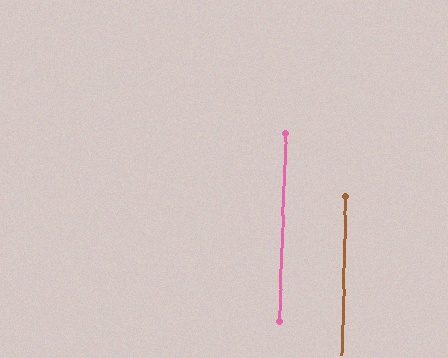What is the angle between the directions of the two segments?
Approximately 1 degree.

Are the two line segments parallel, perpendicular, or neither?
Parallel — their directions differ by only 1.0°.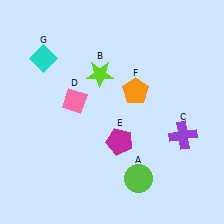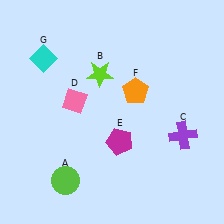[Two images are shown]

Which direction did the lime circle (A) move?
The lime circle (A) moved left.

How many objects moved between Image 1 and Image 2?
1 object moved between the two images.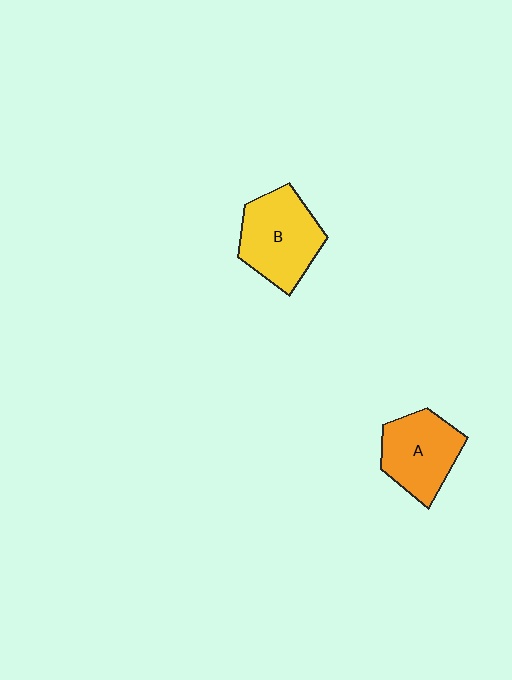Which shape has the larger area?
Shape B (yellow).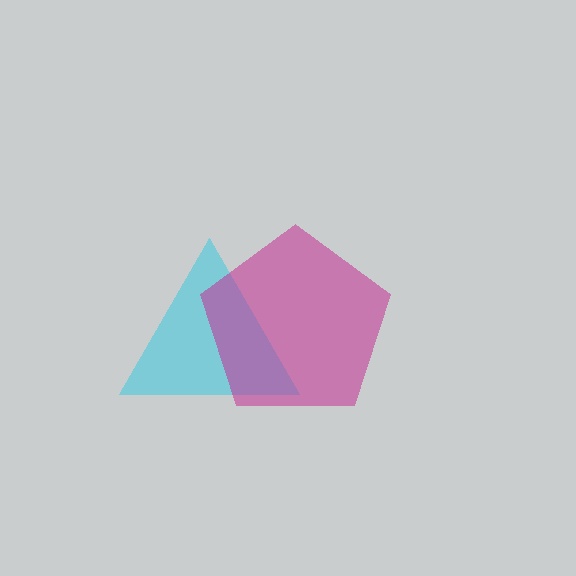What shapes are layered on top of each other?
The layered shapes are: a cyan triangle, a magenta pentagon.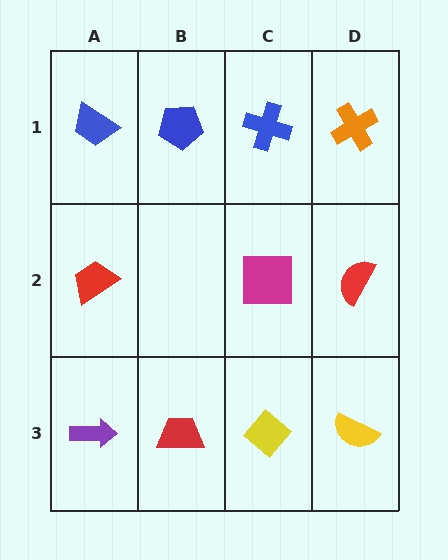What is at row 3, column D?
A yellow semicircle.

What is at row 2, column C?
A magenta square.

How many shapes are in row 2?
3 shapes.